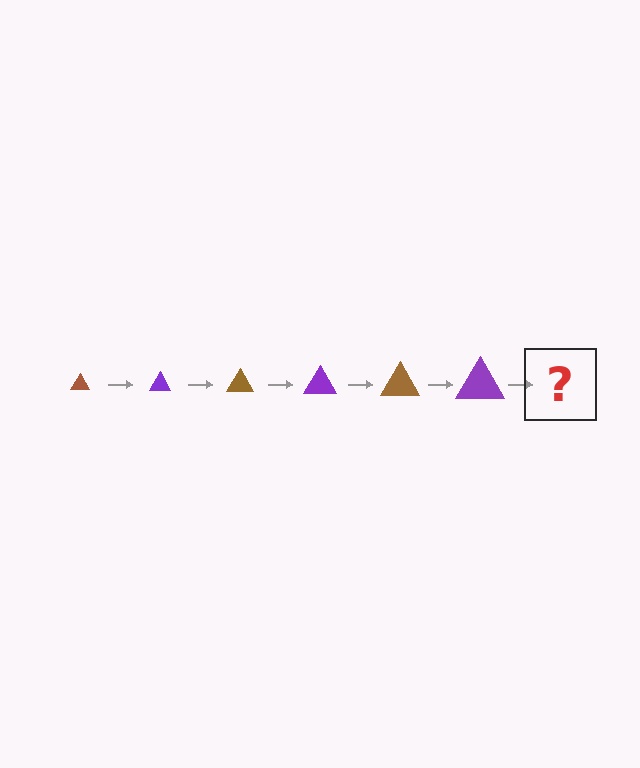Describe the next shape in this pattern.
It should be a brown triangle, larger than the previous one.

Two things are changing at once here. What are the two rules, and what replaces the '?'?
The two rules are that the triangle grows larger each step and the color cycles through brown and purple. The '?' should be a brown triangle, larger than the previous one.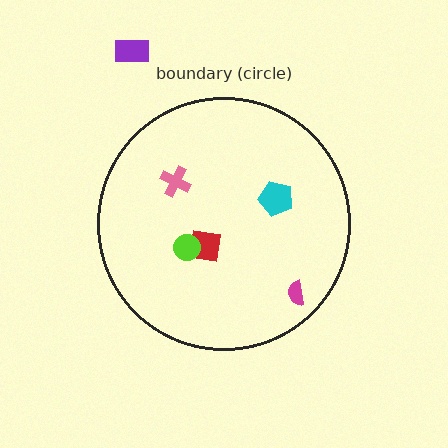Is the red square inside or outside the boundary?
Inside.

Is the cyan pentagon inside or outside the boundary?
Inside.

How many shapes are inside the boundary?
5 inside, 1 outside.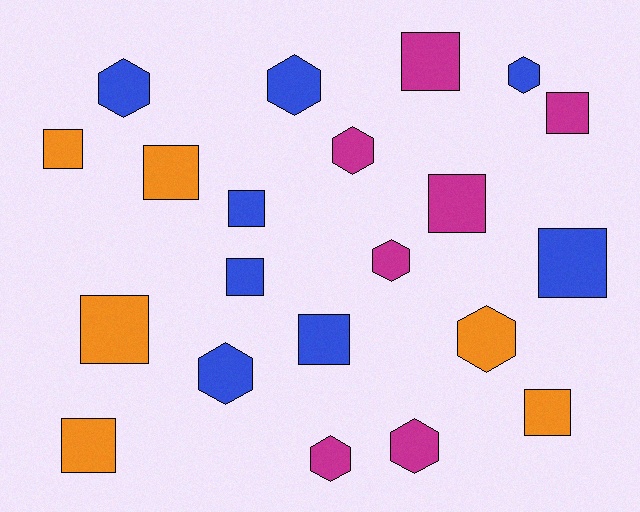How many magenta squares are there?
There are 3 magenta squares.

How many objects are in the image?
There are 21 objects.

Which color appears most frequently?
Blue, with 8 objects.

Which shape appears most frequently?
Square, with 12 objects.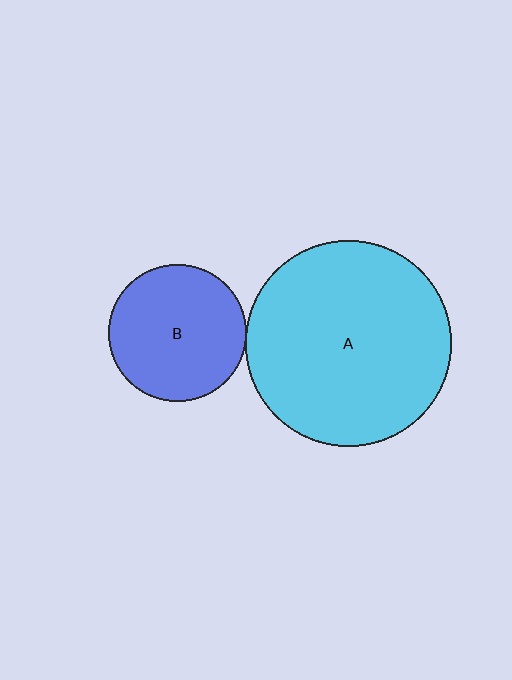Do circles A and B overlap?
Yes.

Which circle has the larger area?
Circle A (cyan).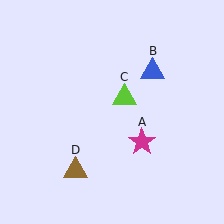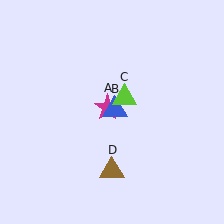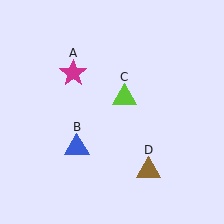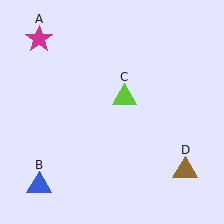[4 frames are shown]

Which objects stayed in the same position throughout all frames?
Lime triangle (object C) remained stationary.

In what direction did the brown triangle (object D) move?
The brown triangle (object D) moved right.